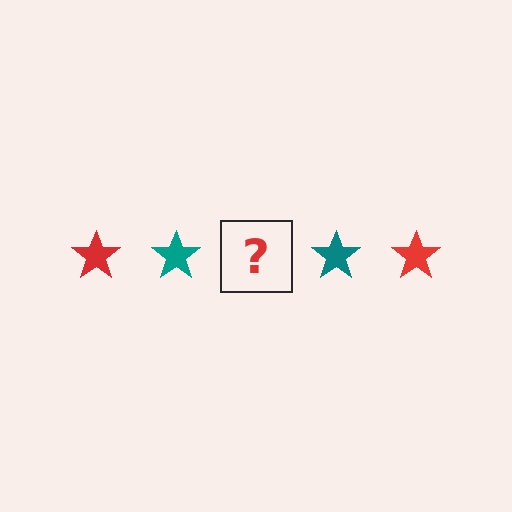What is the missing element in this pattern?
The missing element is a red star.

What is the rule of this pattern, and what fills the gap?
The rule is that the pattern cycles through red, teal stars. The gap should be filled with a red star.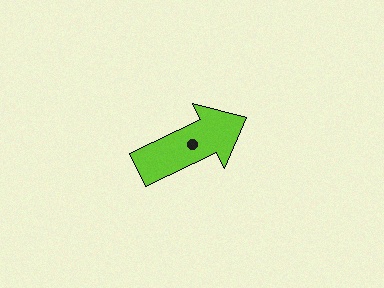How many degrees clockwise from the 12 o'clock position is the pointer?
Approximately 64 degrees.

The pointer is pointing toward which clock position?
Roughly 2 o'clock.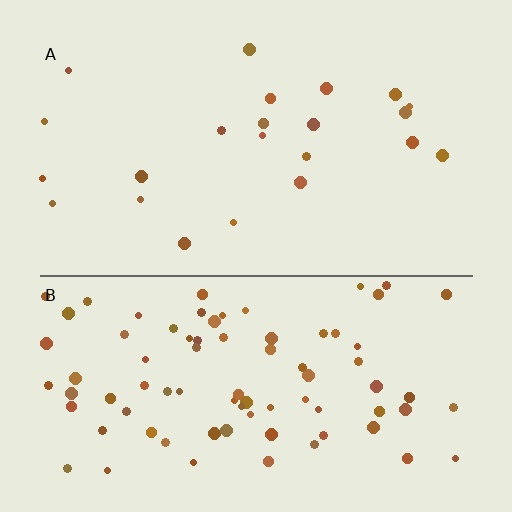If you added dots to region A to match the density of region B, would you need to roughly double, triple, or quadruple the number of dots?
Approximately quadruple.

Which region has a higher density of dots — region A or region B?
B (the bottom).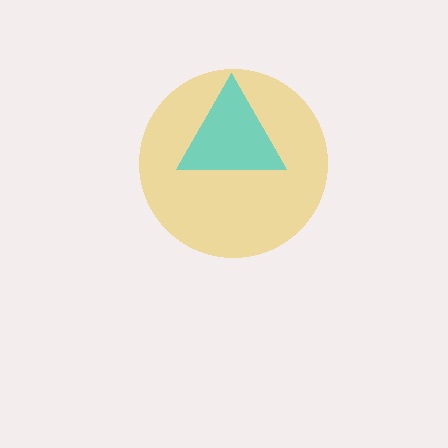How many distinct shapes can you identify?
There are 2 distinct shapes: a yellow circle, a cyan triangle.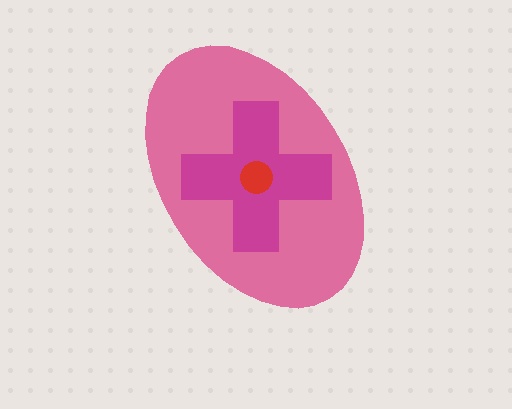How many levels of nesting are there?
3.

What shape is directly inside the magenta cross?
The red circle.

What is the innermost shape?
The red circle.